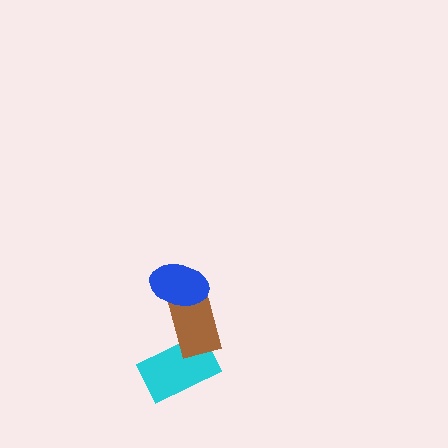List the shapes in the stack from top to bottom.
From top to bottom: the blue ellipse, the brown rectangle, the cyan rectangle.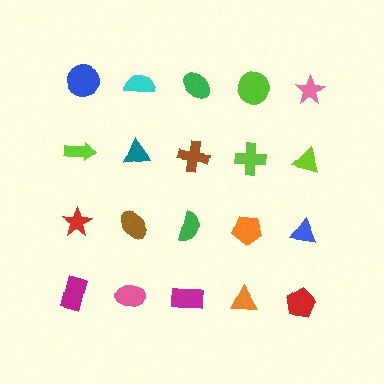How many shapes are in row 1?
5 shapes.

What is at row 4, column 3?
A magenta rectangle.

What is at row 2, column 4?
A lime cross.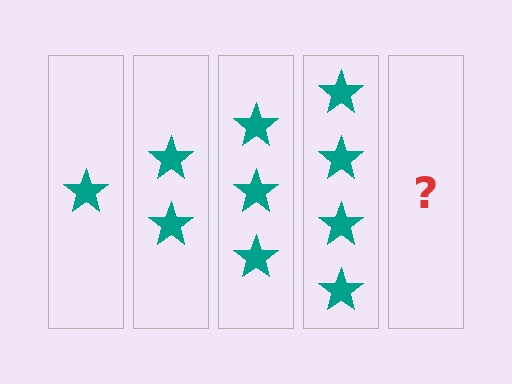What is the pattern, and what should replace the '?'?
The pattern is that each step adds one more star. The '?' should be 5 stars.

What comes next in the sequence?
The next element should be 5 stars.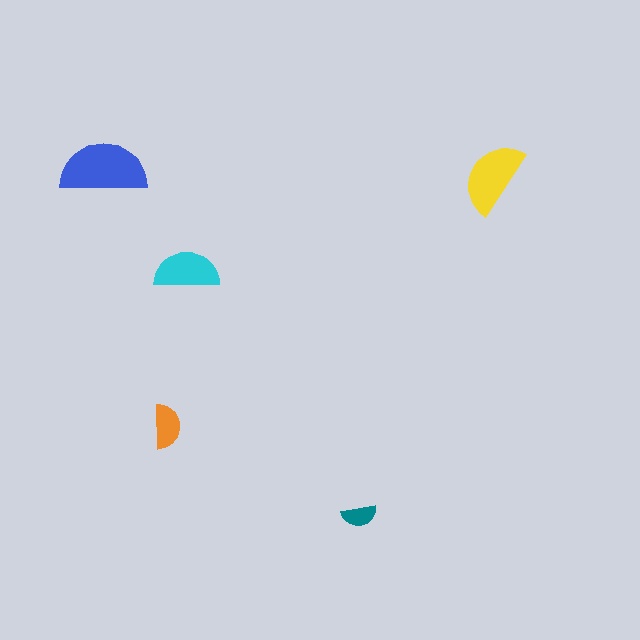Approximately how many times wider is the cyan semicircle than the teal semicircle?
About 2 times wider.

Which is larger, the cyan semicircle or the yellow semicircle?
The yellow one.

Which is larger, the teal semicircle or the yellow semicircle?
The yellow one.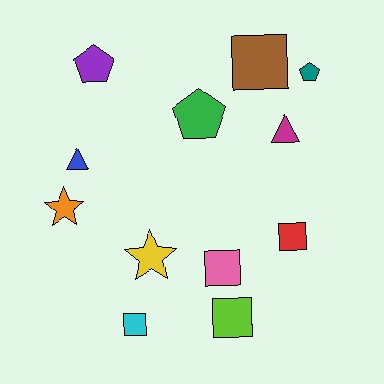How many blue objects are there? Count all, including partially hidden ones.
There is 1 blue object.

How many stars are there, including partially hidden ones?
There are 2 stars.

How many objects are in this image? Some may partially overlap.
There are 12 objects.